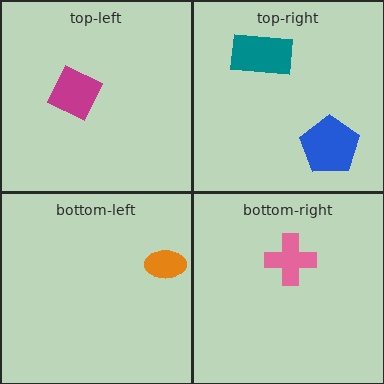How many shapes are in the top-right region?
2.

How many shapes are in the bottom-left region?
1.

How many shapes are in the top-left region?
1.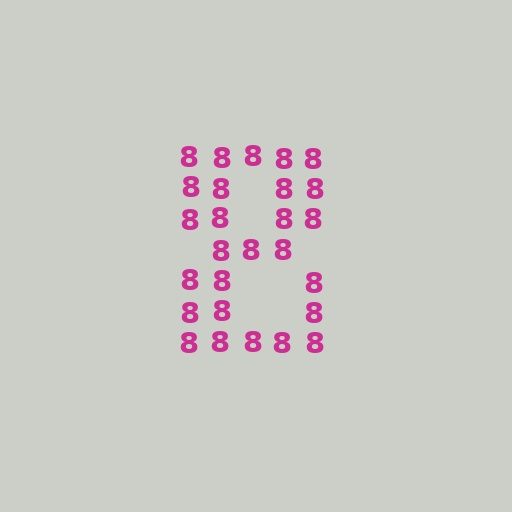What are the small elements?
The small elements are digit 8's.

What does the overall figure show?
The overall figure shows the digit 8.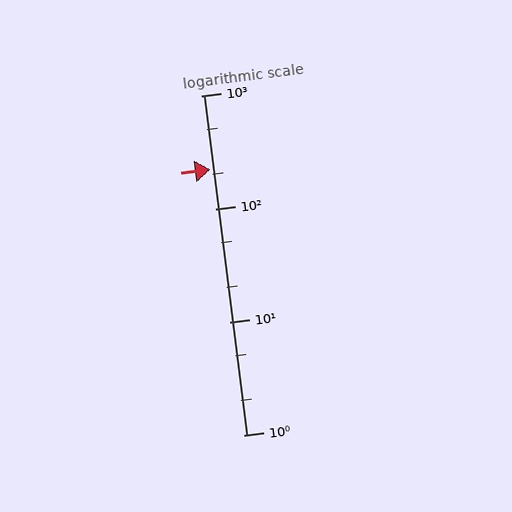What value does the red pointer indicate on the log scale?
The pointer indicates approximately 220.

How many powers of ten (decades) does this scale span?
The scale spans 3 decades, from 1 to 1000.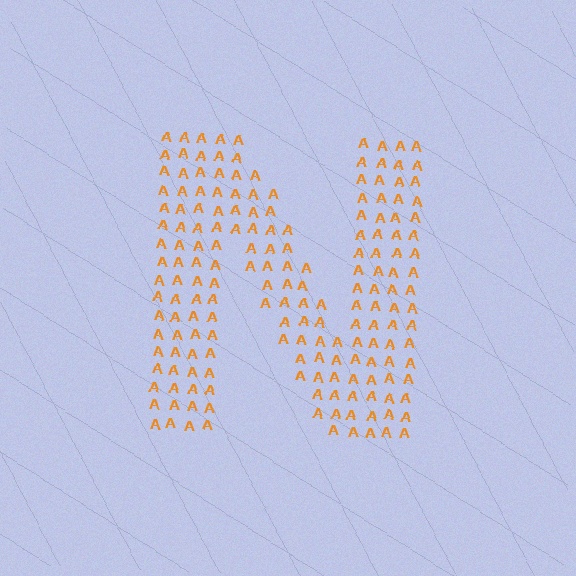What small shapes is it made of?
It is made of small letter A's.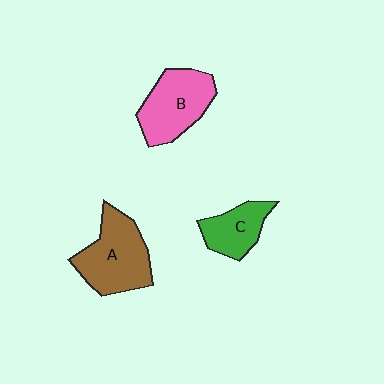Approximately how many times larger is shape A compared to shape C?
Approximately 1.7 times.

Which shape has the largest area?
Shape A (brown).